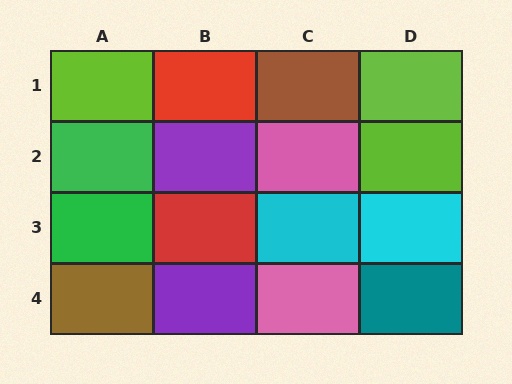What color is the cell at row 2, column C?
Pink.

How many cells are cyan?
2 cells are cyan.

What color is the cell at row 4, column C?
Pink.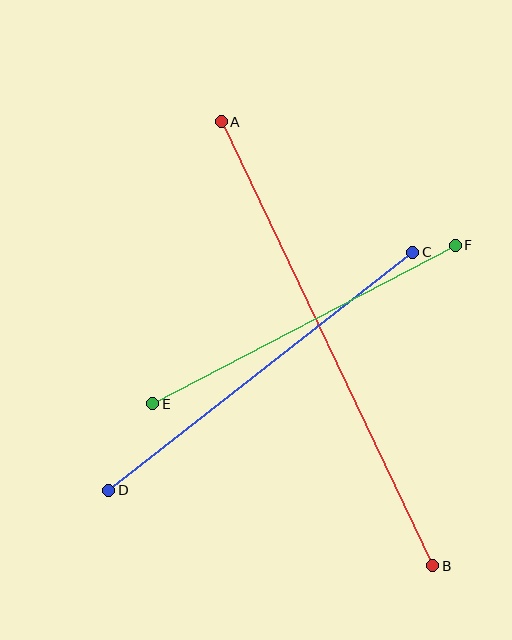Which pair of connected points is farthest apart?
Points A and B are farthest apart.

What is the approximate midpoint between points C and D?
The midpoint is at approximately (261, 371) pixels.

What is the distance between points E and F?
The distance is approximately 341 pixels.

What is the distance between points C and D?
The distance is approximately 386 pixels.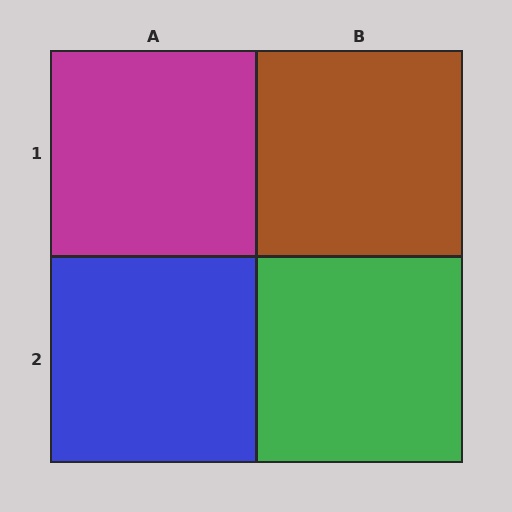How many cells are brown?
1 cell is brown.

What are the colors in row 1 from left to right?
Magenta, brown.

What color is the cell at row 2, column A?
Blue.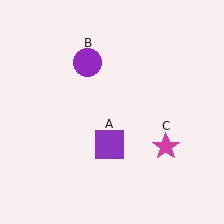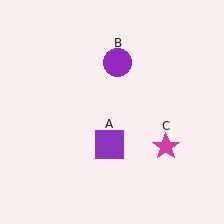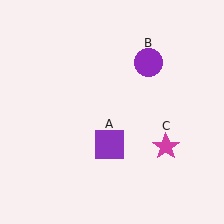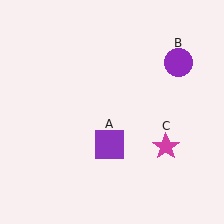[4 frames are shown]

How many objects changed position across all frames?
1 object changed position: purple circle (object B).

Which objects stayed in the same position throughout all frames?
Purple square (object A) and magenta star (object C) remained stationary.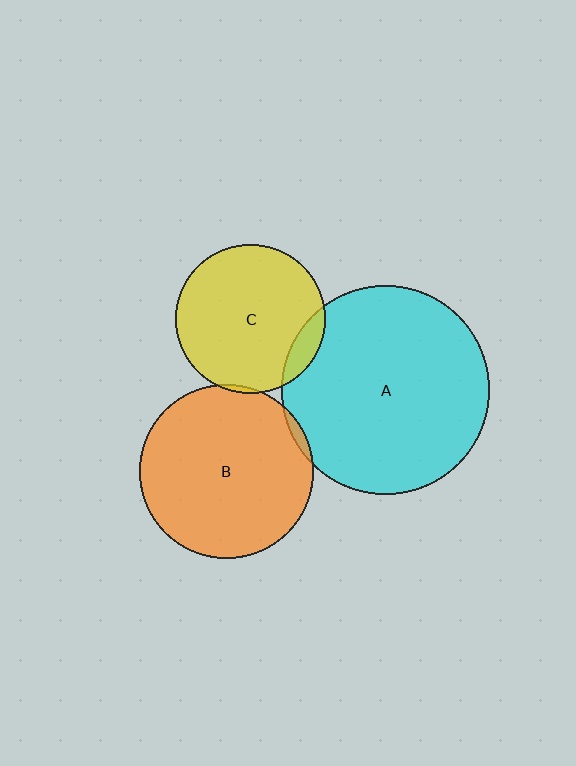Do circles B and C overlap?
Yes.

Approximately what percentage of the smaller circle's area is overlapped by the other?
Approximately 5%.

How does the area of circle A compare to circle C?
Approximately 1.9 times.